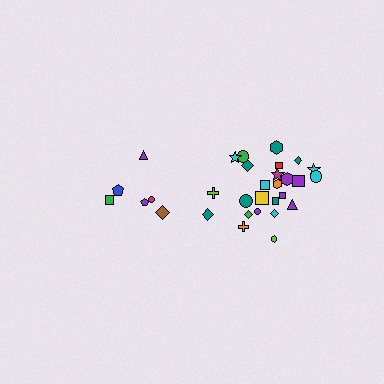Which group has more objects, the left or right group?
The right group.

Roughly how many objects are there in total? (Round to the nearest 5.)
Roughly 30 objects in total.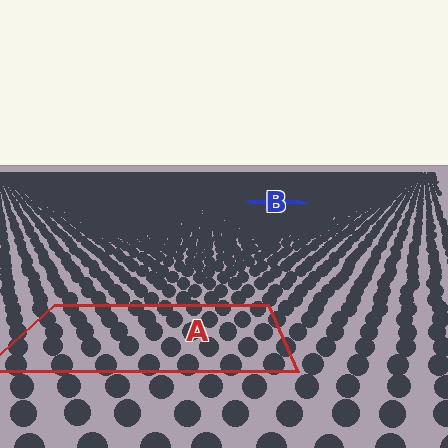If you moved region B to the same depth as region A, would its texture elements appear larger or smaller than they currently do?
They would appear larger. At a closer depth, the same texture elements are projected at a bigger on-screen size.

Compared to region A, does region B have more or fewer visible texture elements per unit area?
Region B has more texture elements per unit area — they are packed more densely because it is farther away.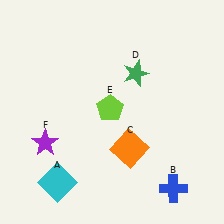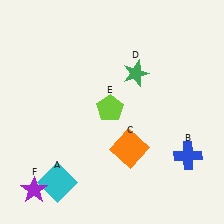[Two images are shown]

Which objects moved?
The objects that moved are: the blue cross (B), the purple star (F).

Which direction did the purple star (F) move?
The purple star (F) moved down.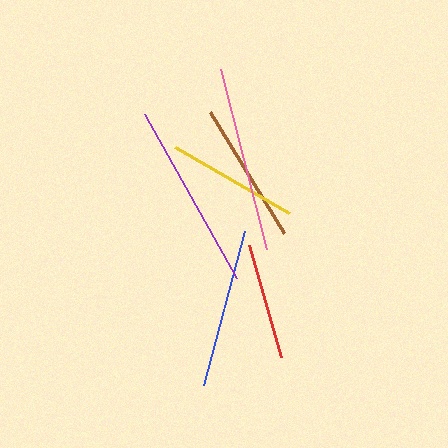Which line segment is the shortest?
The red line is the shortest at approximately 117 pixels.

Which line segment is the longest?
The purple line is the longest at approximately 188 pixels.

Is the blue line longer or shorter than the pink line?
The pink line is longer than the blue line.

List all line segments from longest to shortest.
From longest to shortest: purple, pink, blue, brown, yellow, red.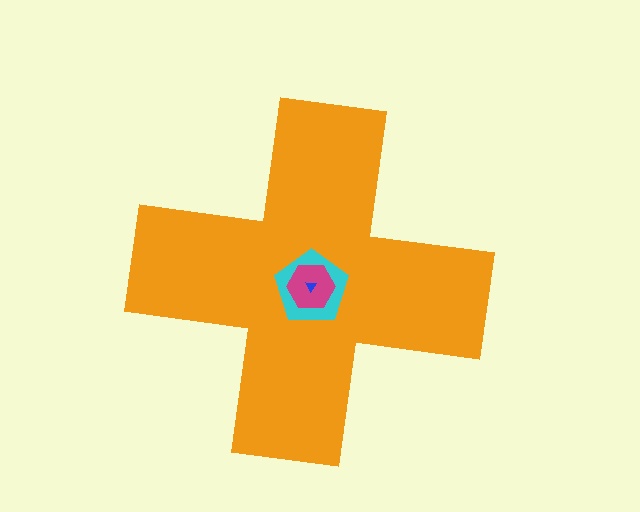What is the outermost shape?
The orange cross.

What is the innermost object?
The blue triangle.